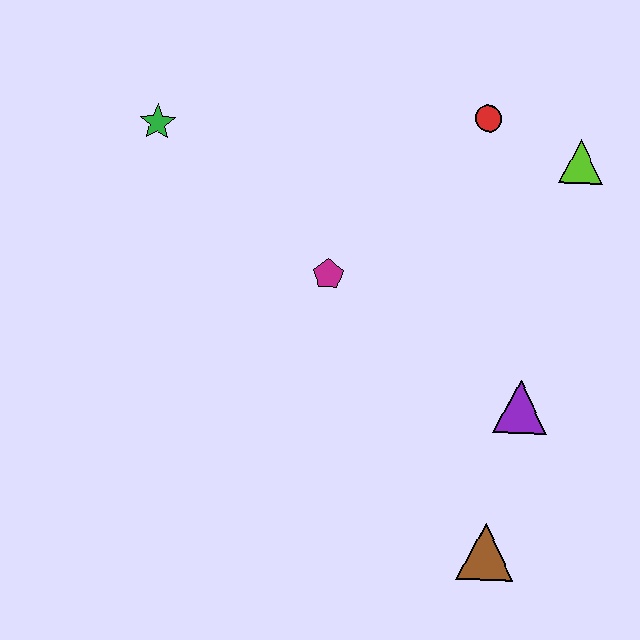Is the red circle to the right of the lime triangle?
No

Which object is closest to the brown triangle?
The purple triangle is closest to the brown triangle.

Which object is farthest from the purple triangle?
The green star is farthest from the purple triangle.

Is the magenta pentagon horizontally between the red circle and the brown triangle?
No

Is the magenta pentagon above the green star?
No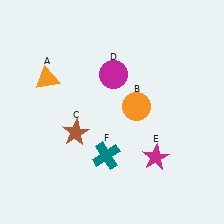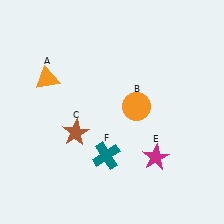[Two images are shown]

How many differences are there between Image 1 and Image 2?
There is 1 difference between the two images.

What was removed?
The magenta circle (D) was removed in Image 2.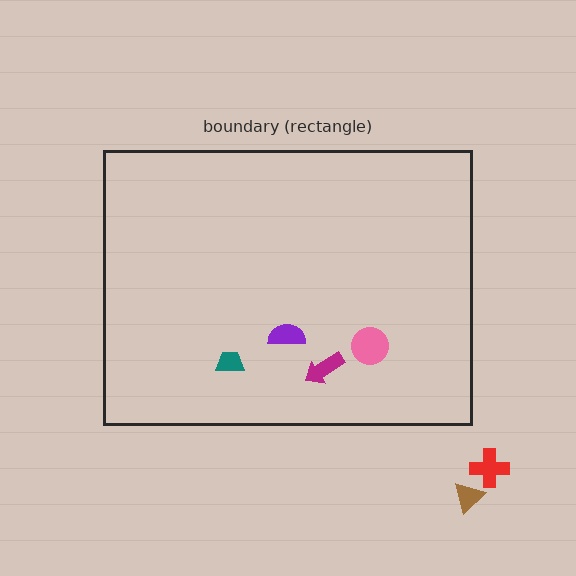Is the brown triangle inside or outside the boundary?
Outside.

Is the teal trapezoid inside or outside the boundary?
Inside.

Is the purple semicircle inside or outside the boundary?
Inside.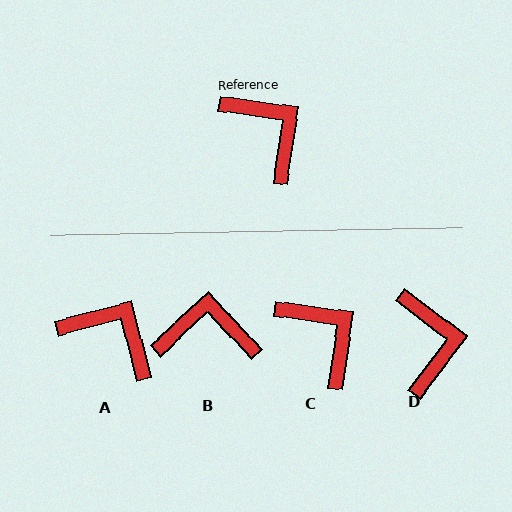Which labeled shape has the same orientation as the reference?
C.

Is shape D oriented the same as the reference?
No, it is off by about 28 degrees.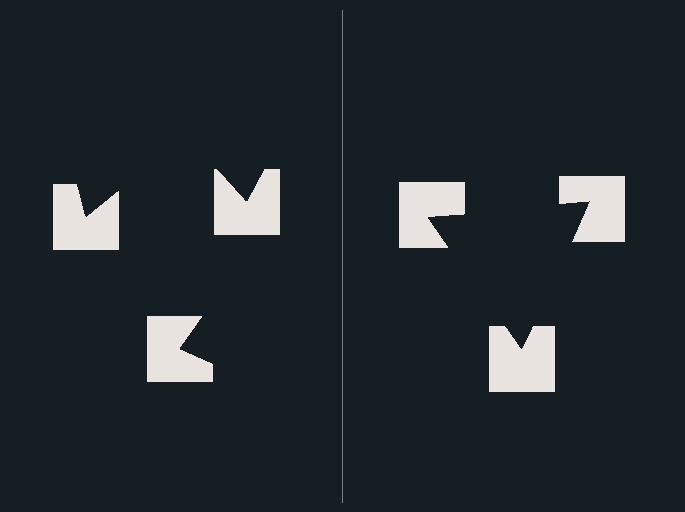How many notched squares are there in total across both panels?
6 — 3 on each side.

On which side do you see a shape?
An illusory triangle appears on the right side. On the left side the wedge cuts are rotated, so no coherent shape forms.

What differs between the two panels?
The notched squares are positioned identically on both sides; only the wedge orientations differ. On the right they align to a triangle; on the left they are misaligned.